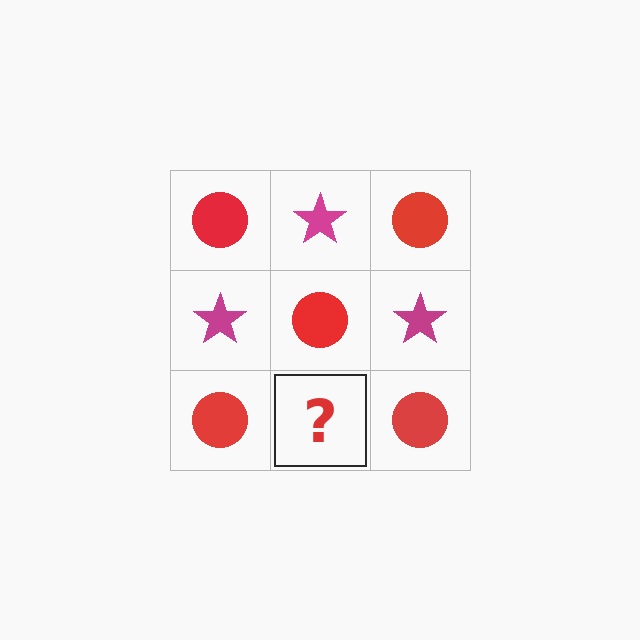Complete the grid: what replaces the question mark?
The question mark should be replaced with a magenta star.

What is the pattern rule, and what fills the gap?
The rule is that it alternates red circle and magenta star in a checkerboard pattern. The gap should be filled with a magenta star.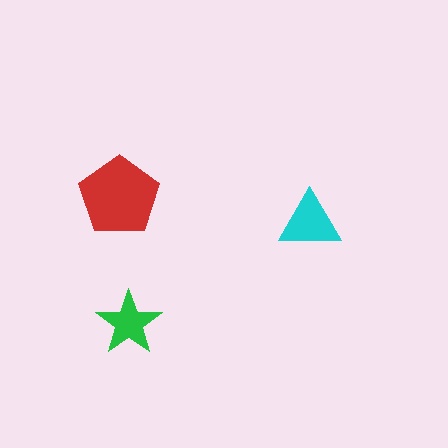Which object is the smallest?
The green star.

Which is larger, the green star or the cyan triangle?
The cyan triangle.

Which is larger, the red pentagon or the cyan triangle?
The red pentagon.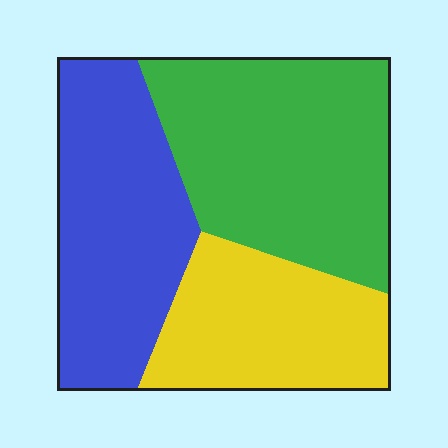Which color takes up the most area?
Green, at roughly 40%.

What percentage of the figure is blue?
Blue takes up about one third (1/3) of the figure.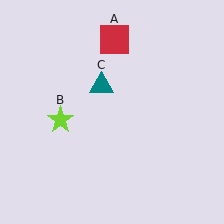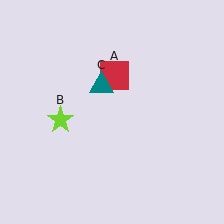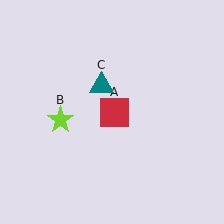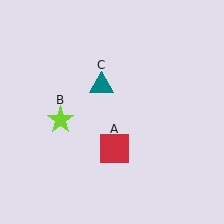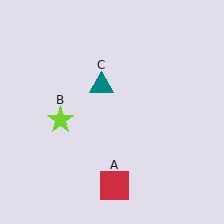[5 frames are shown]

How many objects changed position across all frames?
1 object changed position: red square (object A).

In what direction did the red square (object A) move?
The red square (object A) moved down.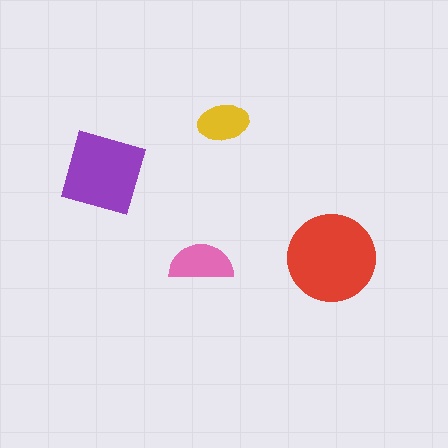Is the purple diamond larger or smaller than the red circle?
Smaller.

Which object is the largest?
The red circle.